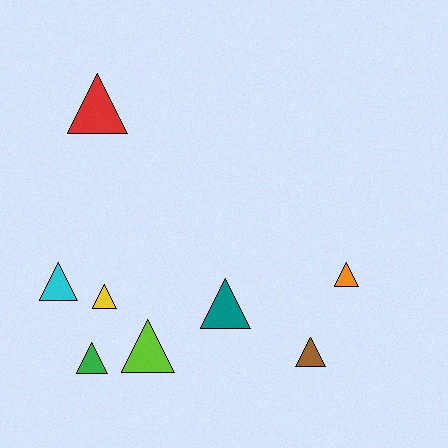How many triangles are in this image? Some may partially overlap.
There are 8 triangles.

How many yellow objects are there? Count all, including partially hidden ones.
There is 1 yellow object.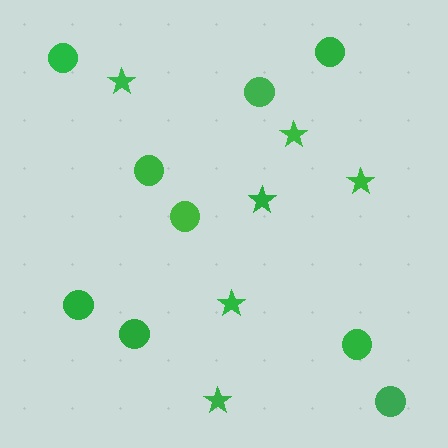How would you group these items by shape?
There are 2 groups: one group of circles (9) and one group of stars (6).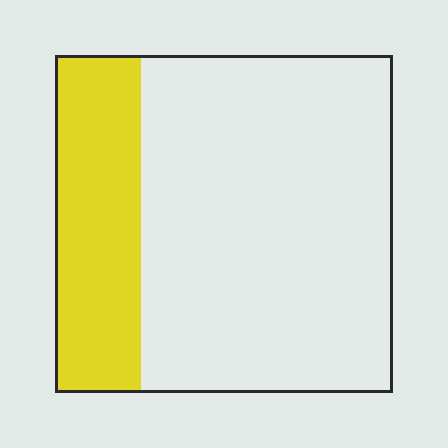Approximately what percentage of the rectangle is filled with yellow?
Approximately 25%.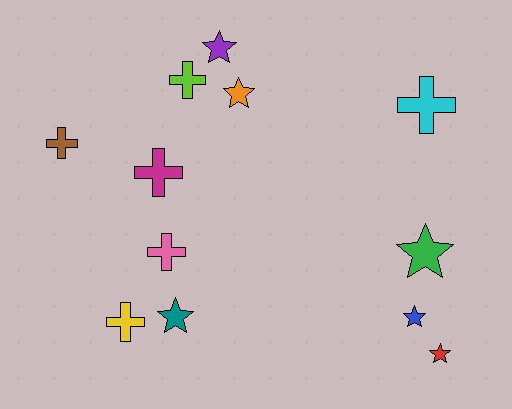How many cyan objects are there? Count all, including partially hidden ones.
There is 1 cyan object.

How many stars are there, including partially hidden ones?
There are 6 stars.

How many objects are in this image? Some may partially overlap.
There are 12 objects.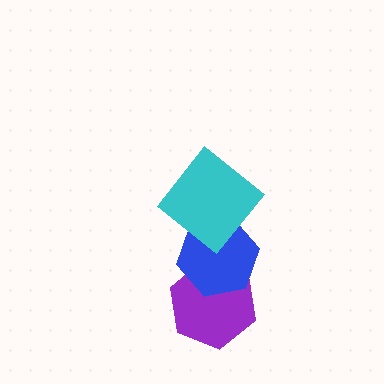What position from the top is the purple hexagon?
The purple hexagon is 3rd from the top.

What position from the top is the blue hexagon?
The blue hexagon is 2nd from the top.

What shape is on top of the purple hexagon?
The blue hexagon is on top of the purple hexagon.